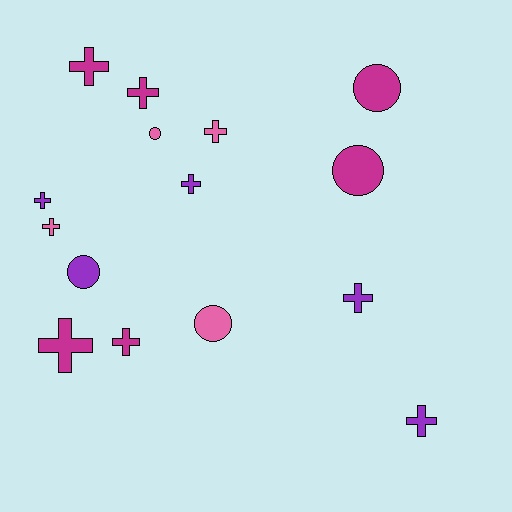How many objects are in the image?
There are 15 objects.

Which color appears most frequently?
Magenta, with 6 objects.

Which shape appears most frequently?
Cross, with 10 objects.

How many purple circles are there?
There is 1 purple circle.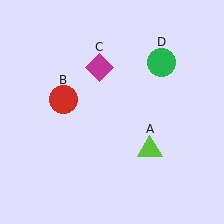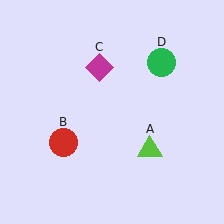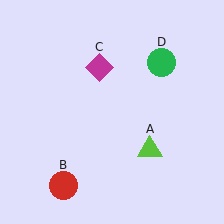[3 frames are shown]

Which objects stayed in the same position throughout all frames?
Lime triangle (object A) and magenta diamond (object C) and green circle (object D) remained stationary.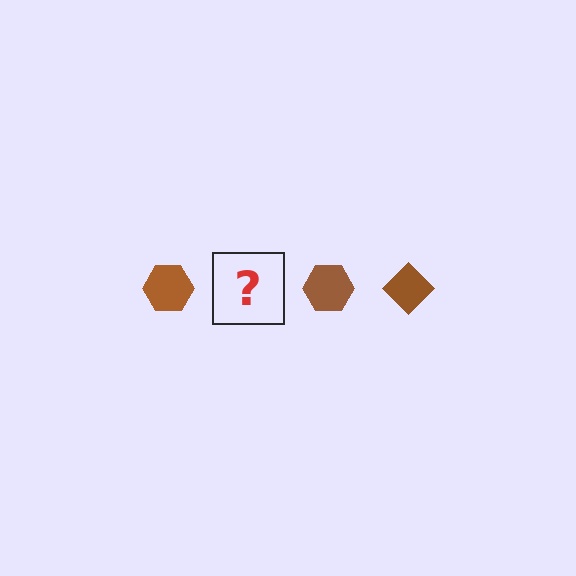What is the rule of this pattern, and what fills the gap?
The rule is that the pattern cycles through hexagon, diamond shapes in brown. The gap should be filled with a brown diamond.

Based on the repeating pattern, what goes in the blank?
The blank should be a brown diamond.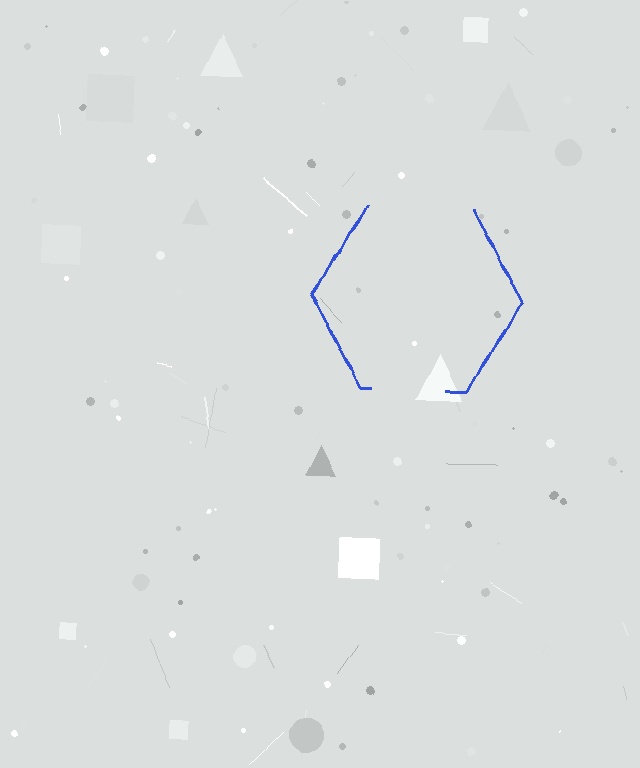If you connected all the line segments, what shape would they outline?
They would outline a hexagon.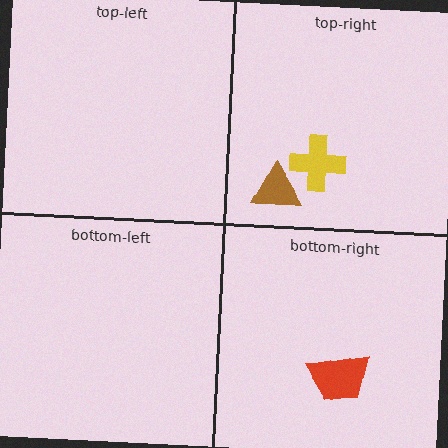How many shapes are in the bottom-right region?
1.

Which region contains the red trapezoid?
The bottom-right region.